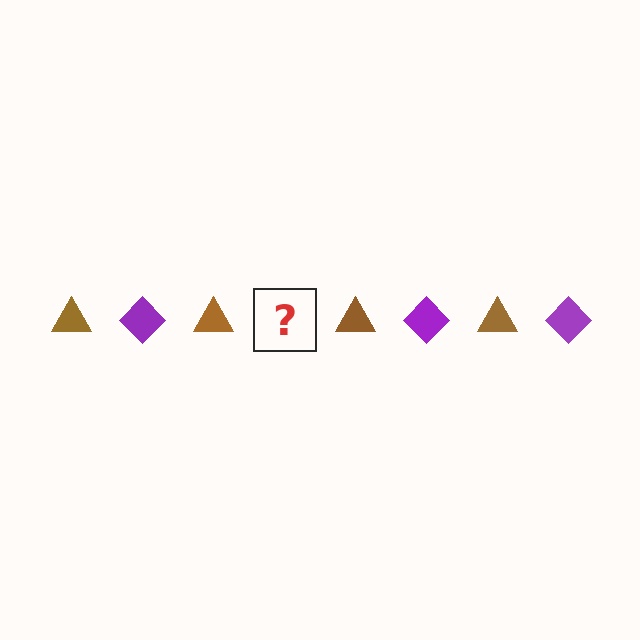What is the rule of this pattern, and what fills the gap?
The rule is that the pattern alternates between brown triangle and purple diamond. The gap should be filled with a purple diamond.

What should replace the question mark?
The question mark should be replaced with a purple diamond.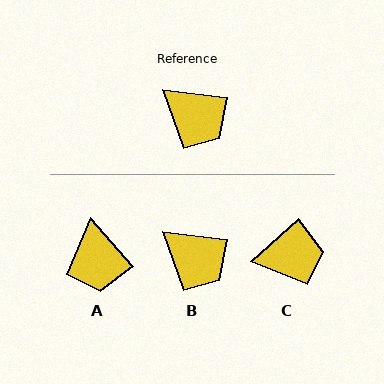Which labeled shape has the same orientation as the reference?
B.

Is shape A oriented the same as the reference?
No, it is off by about 42 degrees.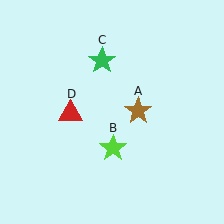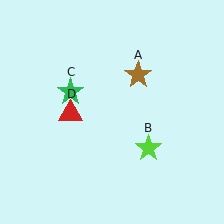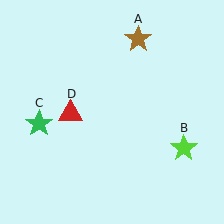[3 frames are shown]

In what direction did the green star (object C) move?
The green star (object C) moved down and to the left.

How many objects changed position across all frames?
3 objects changed position: brown star (object A), lime star (object B), green star (object C).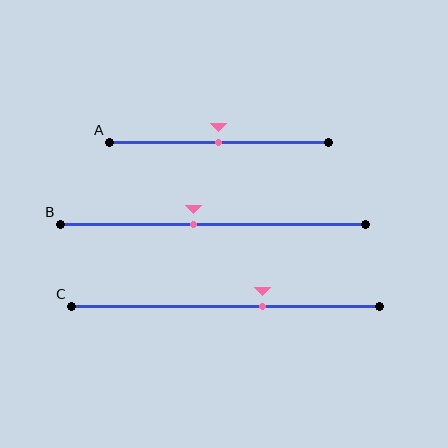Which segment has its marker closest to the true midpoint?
Segment A has its marker closest to the true midpoint.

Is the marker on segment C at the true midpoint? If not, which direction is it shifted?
No, the marker on segment C is shifted to the right by about 12% of the segment length.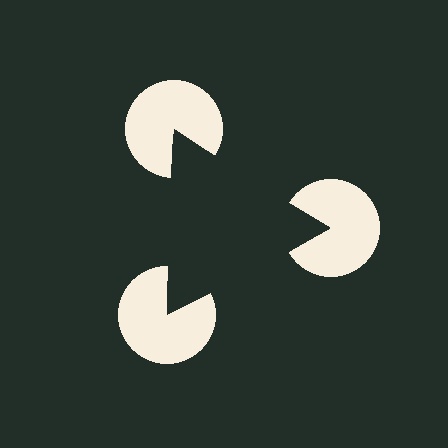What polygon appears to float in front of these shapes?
An illusory triangle — its edges are inferred from the aligned wedge cuts in the pac-man discs, not physically drawn.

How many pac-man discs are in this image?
There are 3 — one at each vertex of the illusory triangle.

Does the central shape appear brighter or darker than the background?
It typically appears slightly darker than the background, even though no actual brightness change is drawn.